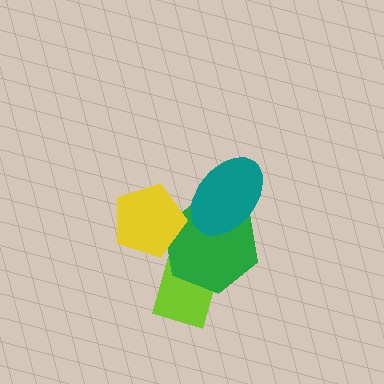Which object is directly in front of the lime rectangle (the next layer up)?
The green hexagon is directly in front of the lime rectangle.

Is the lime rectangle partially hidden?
Yes, it is partially covered by another shape.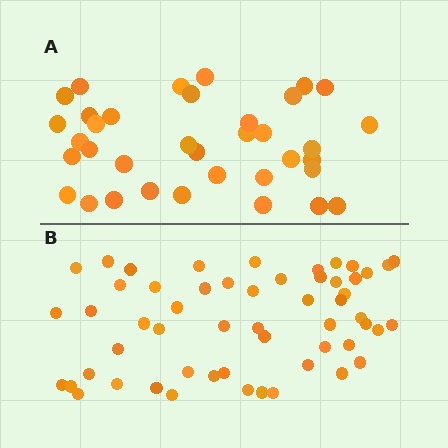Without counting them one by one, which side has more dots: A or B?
Region B (the bottom region) has more dots.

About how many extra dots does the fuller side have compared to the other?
Region B has approximately 20 more dots than region A.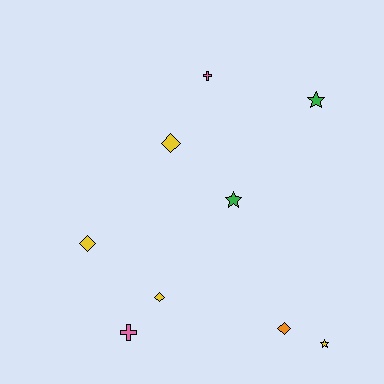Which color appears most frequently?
Yellow, with 4 objects.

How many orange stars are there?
There are no orange stars.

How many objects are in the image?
There are 9 objects.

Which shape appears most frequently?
Diamond, with 4 objects.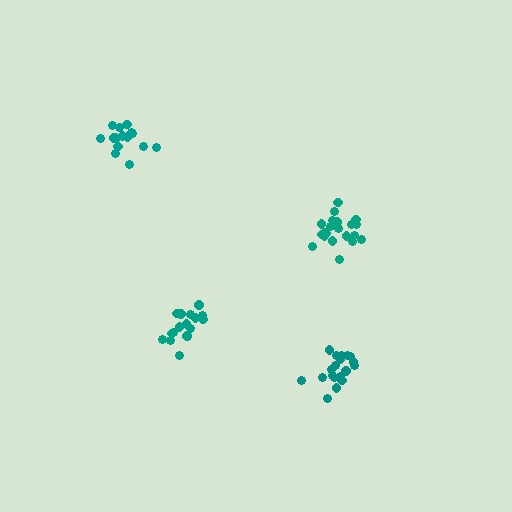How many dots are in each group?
Group 1: 17 dots, Group 2: 16 dots, Group 3: 21 dots, Group 4: 19 dots (73 total).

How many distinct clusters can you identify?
There are 4 distinct clusters.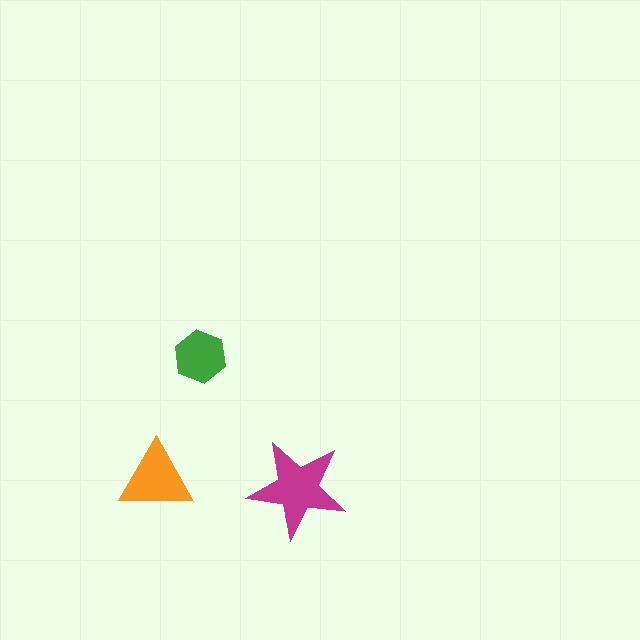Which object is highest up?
The green hexagon is topmost.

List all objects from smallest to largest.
The green hexagon, the orange triangle, the magenta star.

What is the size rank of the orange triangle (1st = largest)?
2nd.